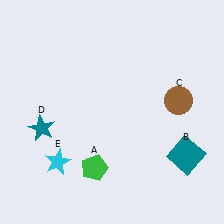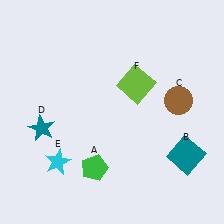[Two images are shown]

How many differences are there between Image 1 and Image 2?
There is 1 difference between the two images.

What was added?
A lime square (F) was added in Image 2.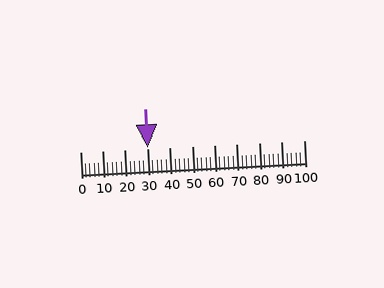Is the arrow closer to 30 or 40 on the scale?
The arrow is closer to 30.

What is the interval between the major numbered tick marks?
The major tick marks are spaced 10 units apart.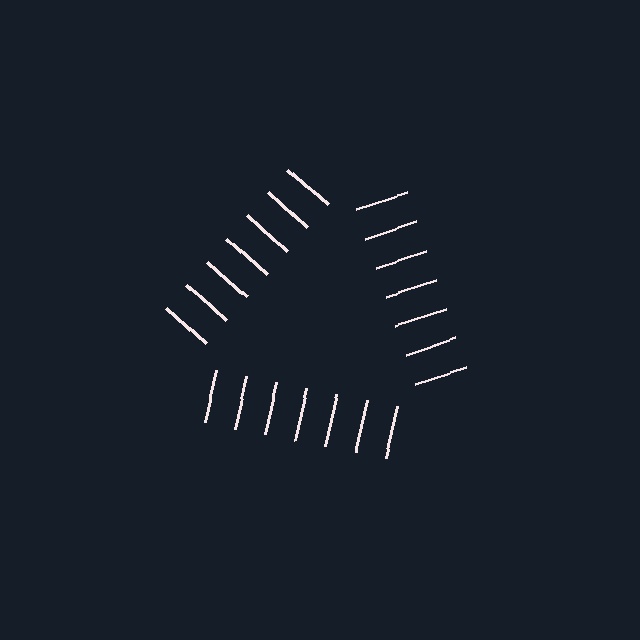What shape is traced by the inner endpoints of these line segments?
An illusory triangle — the line segments terminate on its edges but no continuous stroke is drawn.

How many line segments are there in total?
21 — 7 along each of the 3 edges.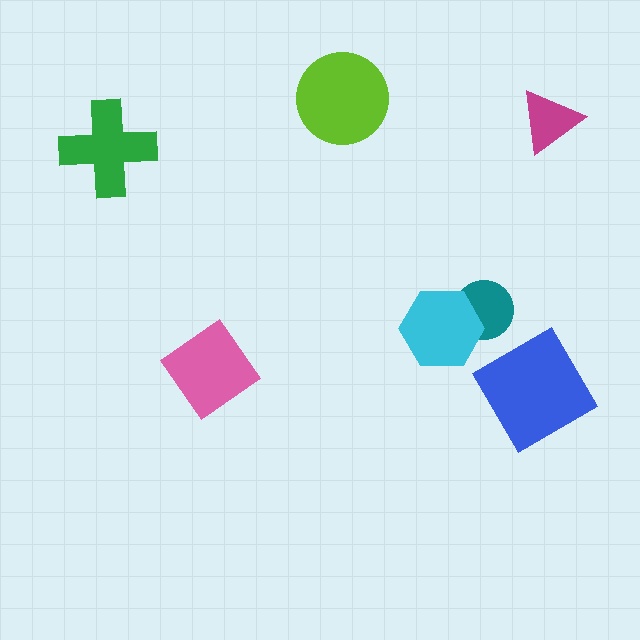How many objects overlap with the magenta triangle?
0 objects overlap with the magenta triangle.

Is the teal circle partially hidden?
Yes, it is partially covered by another shape.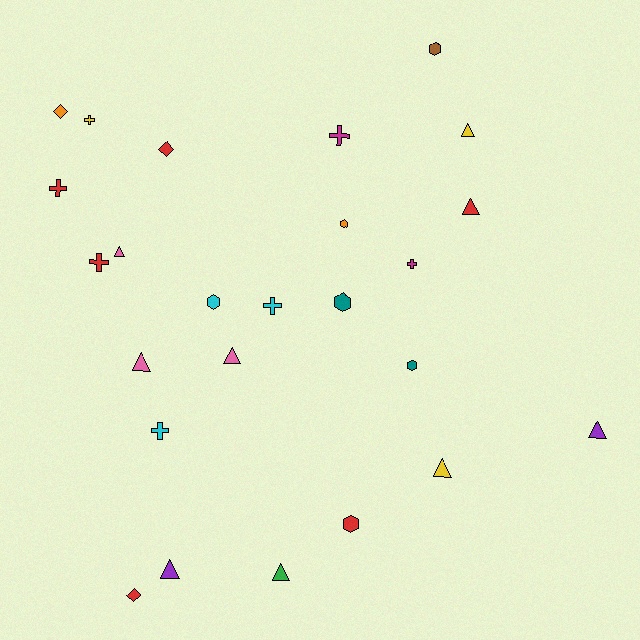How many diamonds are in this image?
There are 3 diamonds.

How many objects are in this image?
There are 25 objects.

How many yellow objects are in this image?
There are 3 yellow objects.